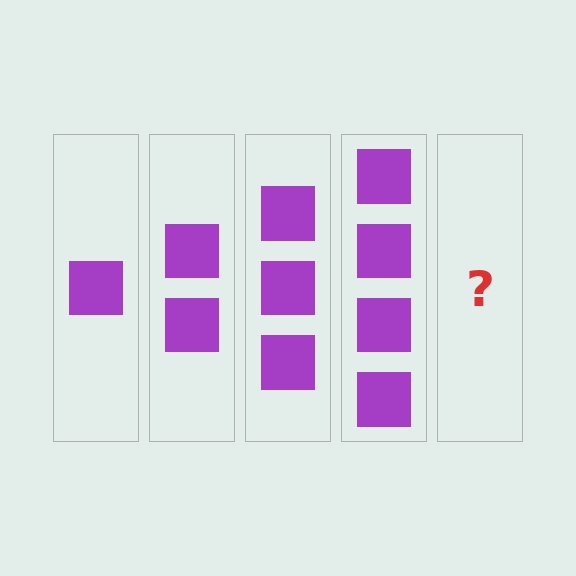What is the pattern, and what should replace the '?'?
The pattern is that each step adds one more square. The '?' should be 5 squares.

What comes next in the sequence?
The next element should be 5 squares.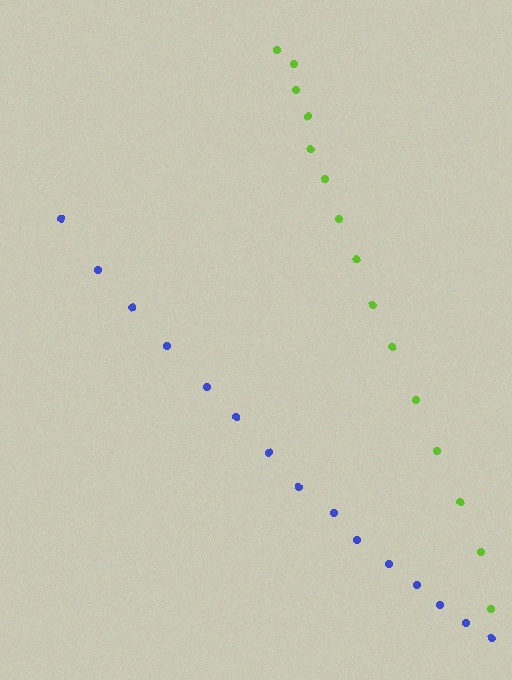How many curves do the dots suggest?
There are 2 distinct paths.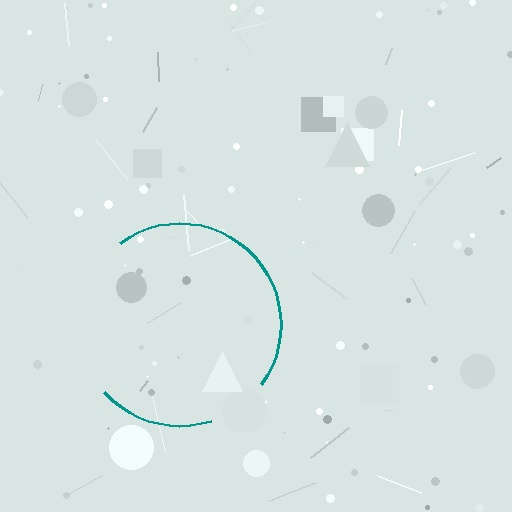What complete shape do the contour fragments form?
The contour fragments form a circle.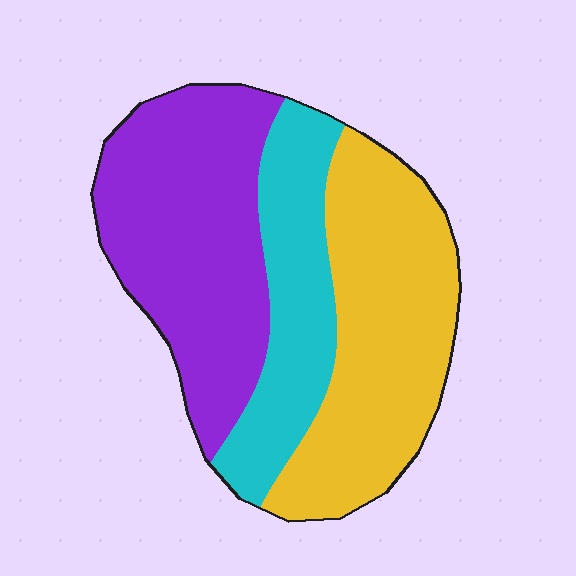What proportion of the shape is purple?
Purple covers about 40% of the shape.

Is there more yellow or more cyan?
Yellow.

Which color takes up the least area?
Cyan, at roughly 25%.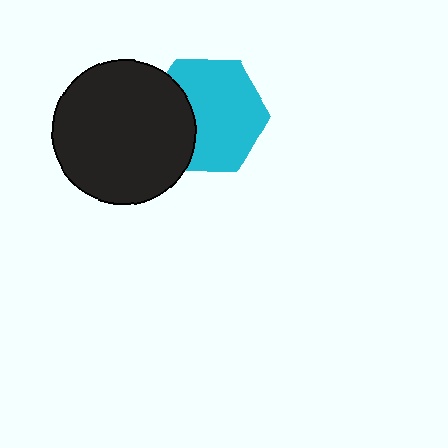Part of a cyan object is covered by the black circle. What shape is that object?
It is a hexagon.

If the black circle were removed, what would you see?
You would see the complete cyan hexagon.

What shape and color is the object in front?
The object in front is a black circle.